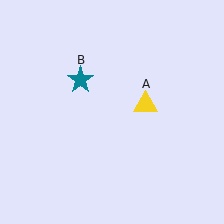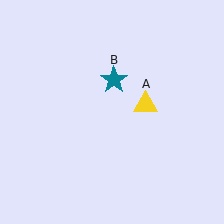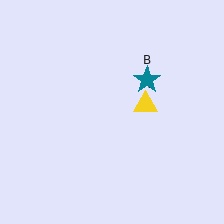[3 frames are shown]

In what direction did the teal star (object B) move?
The teal star (object B) moved right.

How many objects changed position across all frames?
1 object changed position: teal star (object B).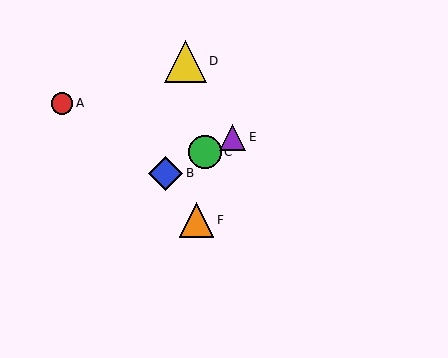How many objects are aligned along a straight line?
3 objects (B, C, E) are aligned along a straight line.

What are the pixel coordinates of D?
Object D is at (185, 61).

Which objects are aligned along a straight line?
Objects B, C, E are aligned along a straight line.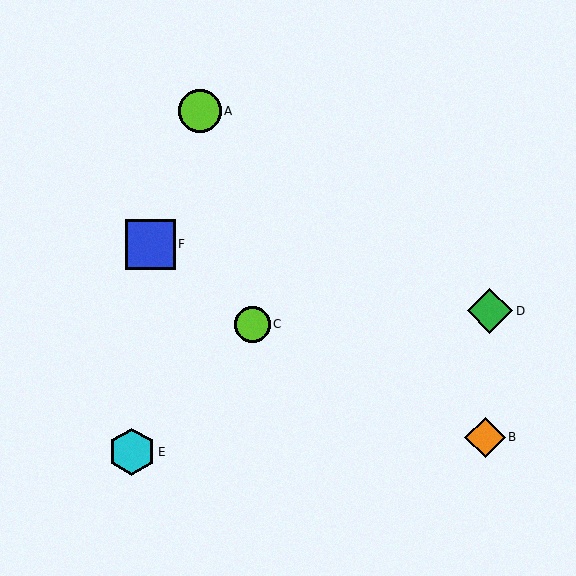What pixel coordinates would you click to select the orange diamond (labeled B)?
Click at (485, 437) to select the orange diamond B.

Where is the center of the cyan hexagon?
The center of the cyan hexagon is at (132, 452).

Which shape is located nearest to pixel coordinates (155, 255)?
The blue square (labeled F) at (150, 244) is nearest to that location.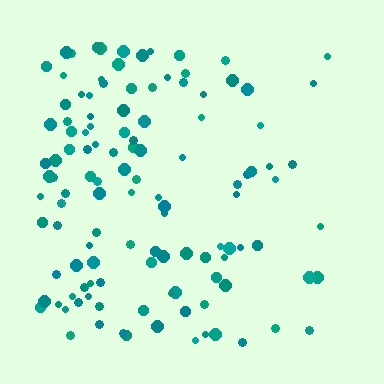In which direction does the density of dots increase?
From right to left, with the left side densest.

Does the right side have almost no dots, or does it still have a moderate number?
Still a moderate number, just noticeably fewer than the left.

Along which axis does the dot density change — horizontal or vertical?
Horizontal.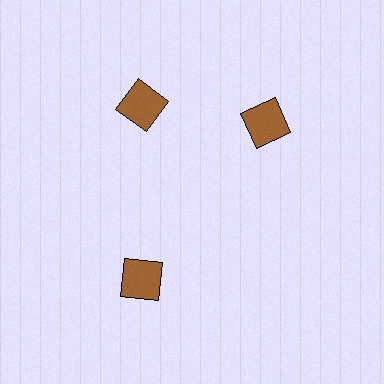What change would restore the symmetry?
The symmetry would be restored by rotating it back into even spacing with its neighbors so that all 3 squares sit at equal angles and equal distance from the center.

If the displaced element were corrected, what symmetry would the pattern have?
It would have 3-fold rotational symmetry — the pattern would map onto itself every 120 degrees.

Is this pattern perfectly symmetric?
No. The 3 brown squares are arranged in a ring, but one element near the 3 o'clock position is rotated out of alignment along the ring, breaking the 3-fold rotational symmetry.